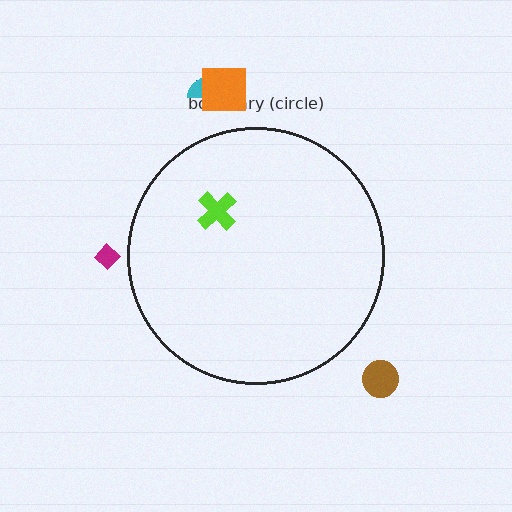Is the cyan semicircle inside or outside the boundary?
Outside.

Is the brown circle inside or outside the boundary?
Outside.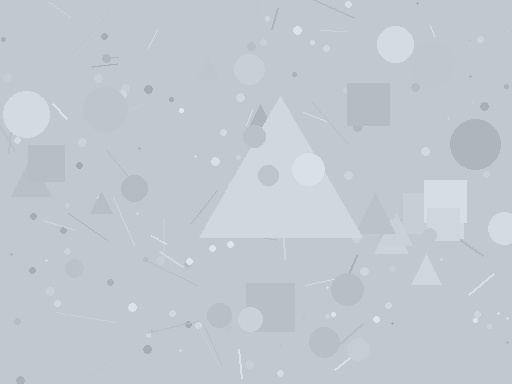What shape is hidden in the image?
A triangle is hidden in the image.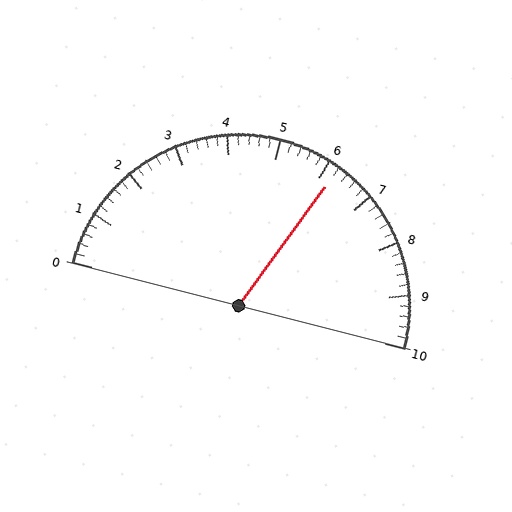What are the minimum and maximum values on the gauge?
The gauge ranges from 0 to 10.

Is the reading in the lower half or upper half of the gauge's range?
The reading is in the upper half of the range (0 to 10).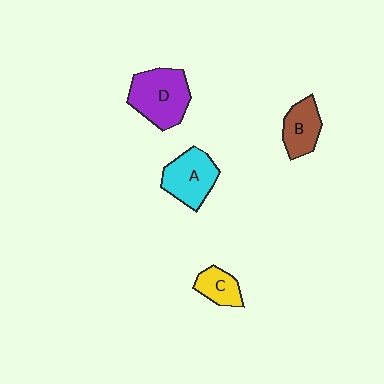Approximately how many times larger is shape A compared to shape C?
Approximately 1.8 times.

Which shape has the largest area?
Shape D (purple).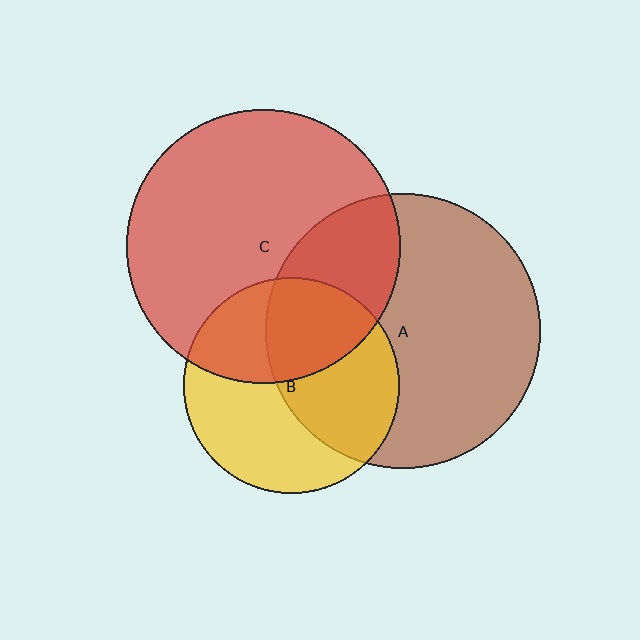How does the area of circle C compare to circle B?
Approximately 1.6 times.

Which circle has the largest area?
Circle A (brown).